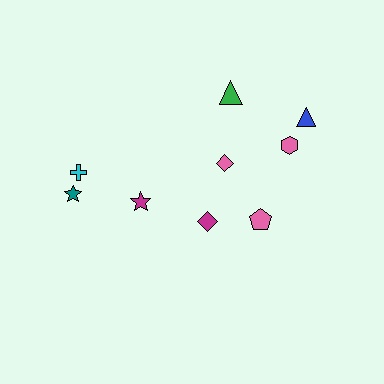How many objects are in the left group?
There are 3 objects.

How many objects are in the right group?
There are 6 objects.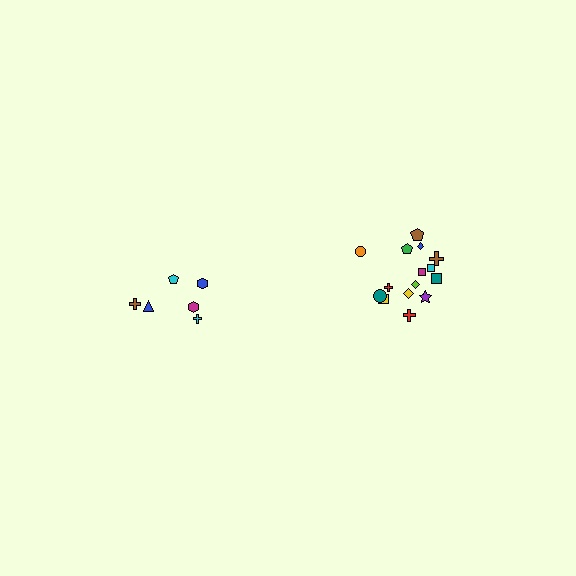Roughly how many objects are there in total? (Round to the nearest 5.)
Roughly 20 objects in total.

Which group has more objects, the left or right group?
The right group.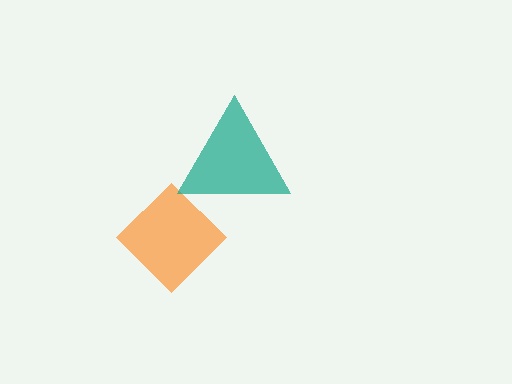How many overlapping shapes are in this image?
There are 2 overlapping shapes in the image.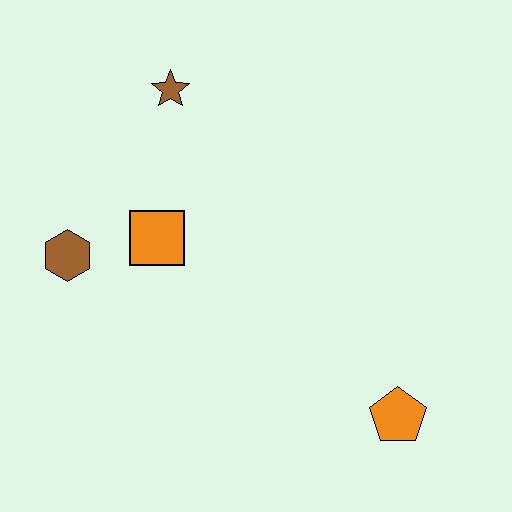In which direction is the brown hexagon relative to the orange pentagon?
The brown hexagon is to the left of the orange pentagon.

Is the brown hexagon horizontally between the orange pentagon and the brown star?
No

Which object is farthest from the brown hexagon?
The orange pentagon is farthest from the brown hexagon.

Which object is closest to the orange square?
The brown hexagon is closest to the orange square.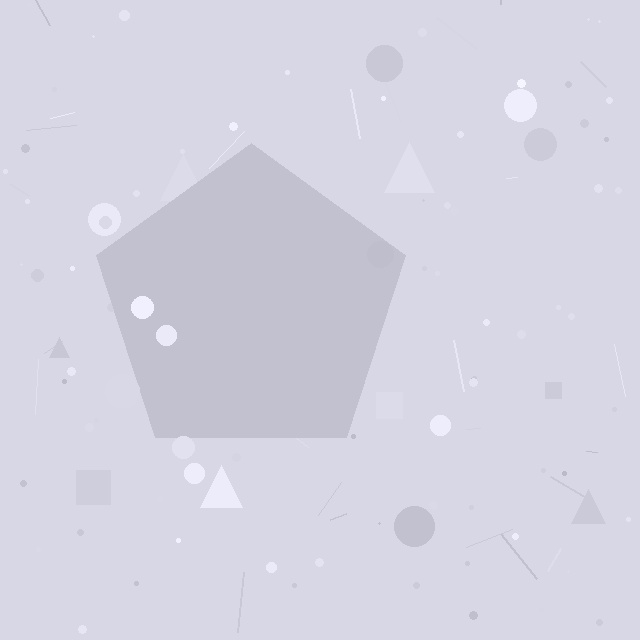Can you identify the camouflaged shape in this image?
The camouflaged shape is a pentagon.